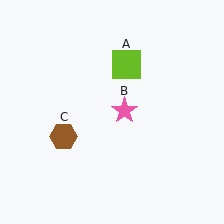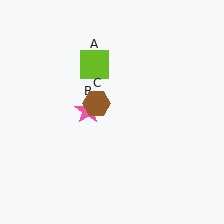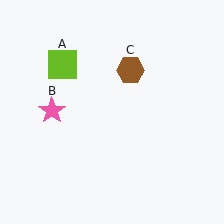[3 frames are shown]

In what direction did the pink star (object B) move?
The pink star (object B) moved left.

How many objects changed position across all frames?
3 objects changed position: lime square (object A), pink star (object B), brown hexagon (object C).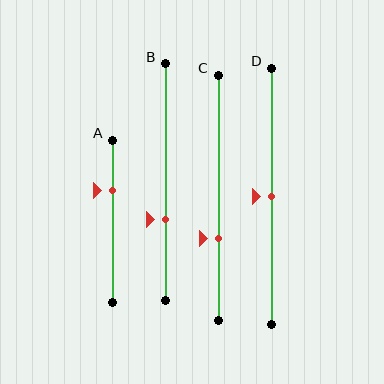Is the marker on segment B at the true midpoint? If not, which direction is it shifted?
No, the marker on segment B is shifted downward by about 16% of the segment length.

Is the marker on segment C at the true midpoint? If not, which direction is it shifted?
No, the marker on segment C is shifted downward by about 16% of the segment length.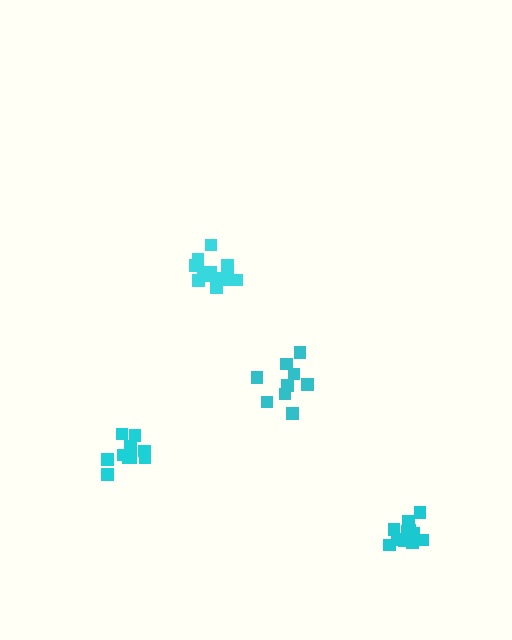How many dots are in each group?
Group 1: 14 dots, Group 2: 10 dots, Group 3: 9 dots, Group 4: 13 dots (46 total).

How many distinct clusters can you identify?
There are 4 distinct clusters.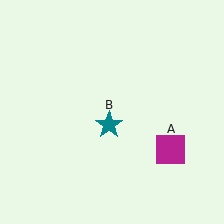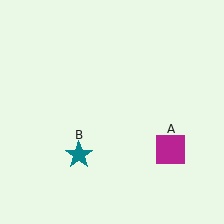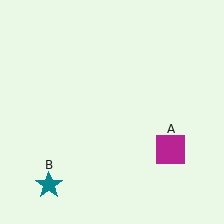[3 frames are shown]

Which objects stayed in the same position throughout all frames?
Magenta square (object A) remained stationary.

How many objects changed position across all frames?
1 object changed position: teal star (object B).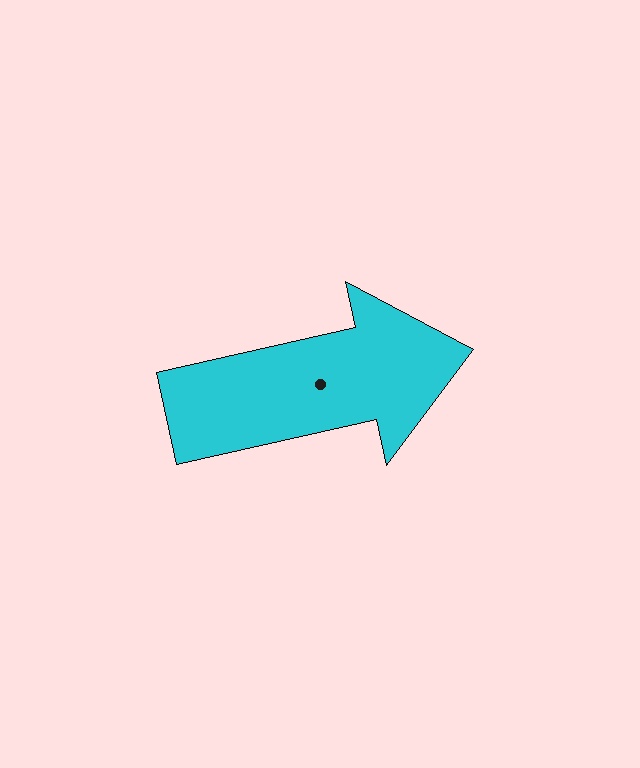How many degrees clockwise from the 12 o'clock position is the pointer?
Approximately 77 degrees.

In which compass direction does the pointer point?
East.